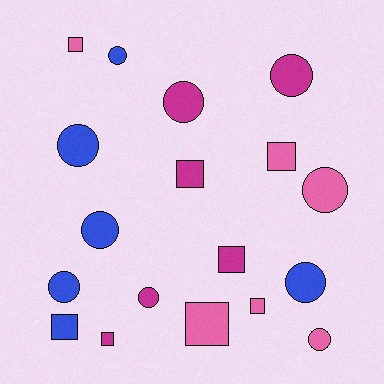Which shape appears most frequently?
Circle, with 10 objects.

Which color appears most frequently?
Magenta, with 6 objects.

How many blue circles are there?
There are 5 blue circles.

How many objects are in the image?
There are 18 objects.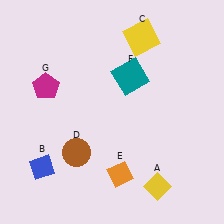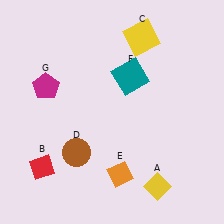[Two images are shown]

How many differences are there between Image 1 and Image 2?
There is 1 difference between the two images.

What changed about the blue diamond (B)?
In Image 1, B is blue. In Image 2, it changed to red.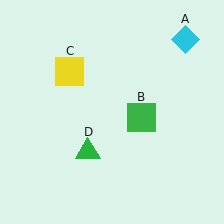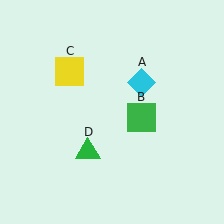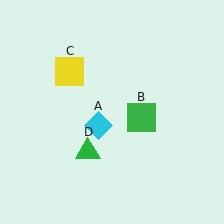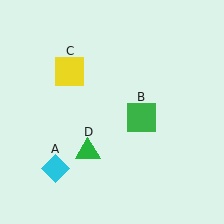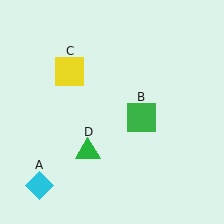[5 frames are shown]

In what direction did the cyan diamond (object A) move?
The cyan diamond (object A) moved down and to the left.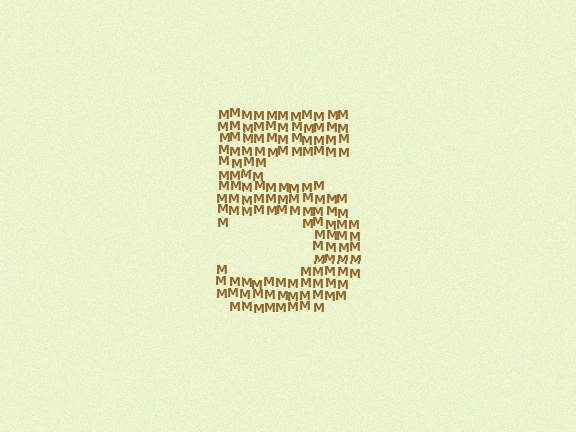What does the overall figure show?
The overall figure shows the digit 5.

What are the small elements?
The small elements are letter M's.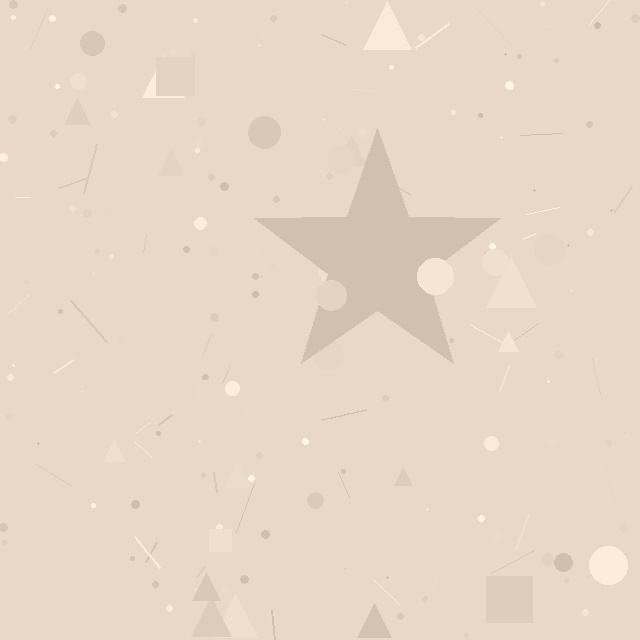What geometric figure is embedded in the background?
A star is embedded in the background.